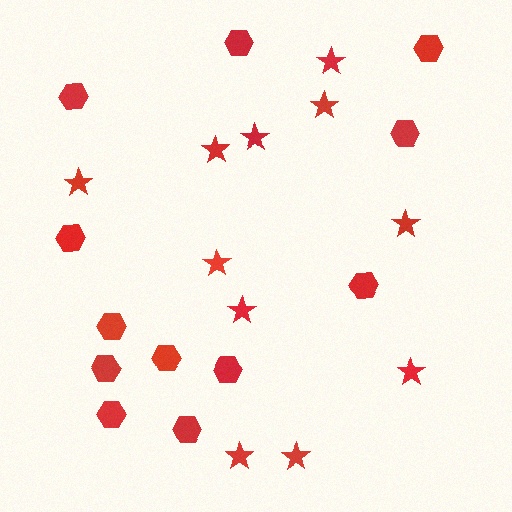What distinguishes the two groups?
There are 2 groups: one group of hexagons (12) and one group of stars (11).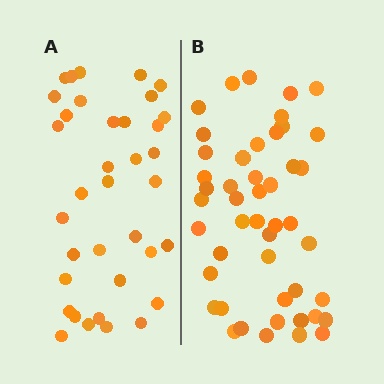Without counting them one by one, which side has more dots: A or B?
Region B (the right region) has more dots.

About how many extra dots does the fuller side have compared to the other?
Region B has roughly 12 or so more dots than region A.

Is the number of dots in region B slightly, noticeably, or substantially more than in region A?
Region B has noticeably more, but not dramatically so. The ratio is roughly 1.3 to 1.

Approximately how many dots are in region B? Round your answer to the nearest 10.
About 50 dots. (The exact count is 47, which rounds to 50.)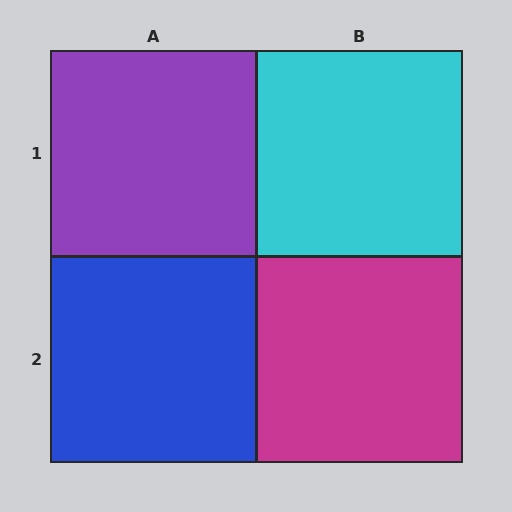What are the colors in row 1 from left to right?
Purple, cyan.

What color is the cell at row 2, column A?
Blue.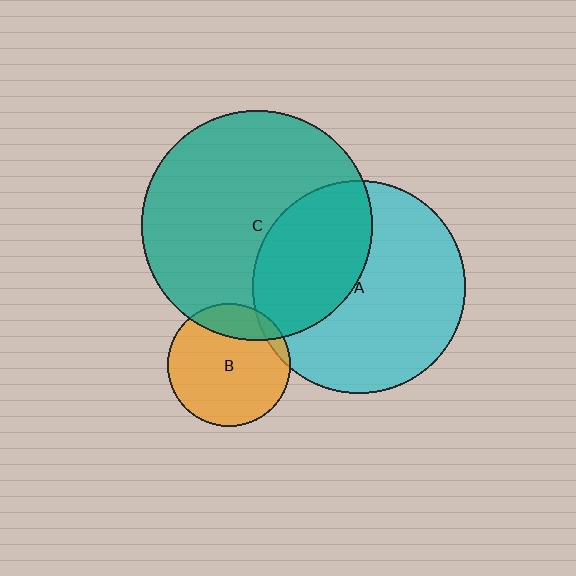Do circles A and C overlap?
Yes.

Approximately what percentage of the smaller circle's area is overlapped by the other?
Approximately 40%.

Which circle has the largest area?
Circle C (teal).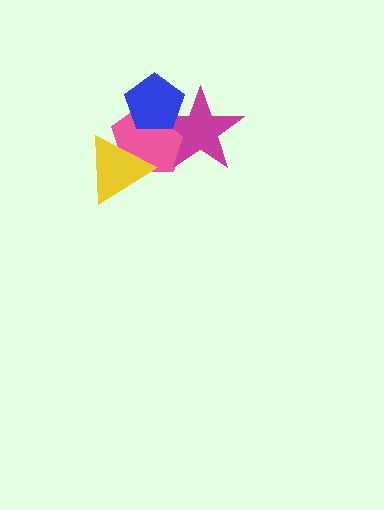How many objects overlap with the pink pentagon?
3 objects overlap with the pink pentagon.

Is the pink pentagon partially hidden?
Yes, it is partially covered by another shape.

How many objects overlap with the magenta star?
2 objects overlap with the magenta star.